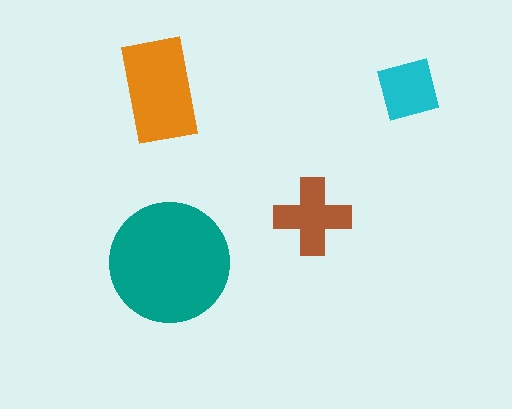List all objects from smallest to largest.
The cyan square, the brown cross, the orange rectangle, the teal circle.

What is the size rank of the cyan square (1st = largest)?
4th.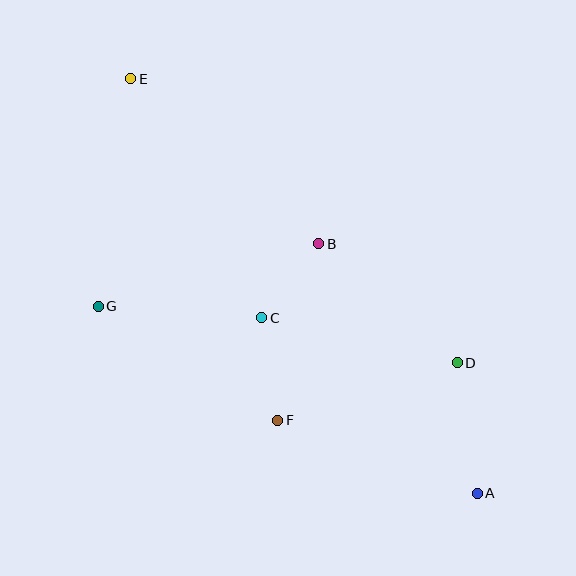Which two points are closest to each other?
Points B and C are closest to each other.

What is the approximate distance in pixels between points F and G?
The distance between F and G is approximately 213 pixels.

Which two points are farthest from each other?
Points A and E are farthest from each other.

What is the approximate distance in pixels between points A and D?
The distance between A and D is approximately 132 pixels.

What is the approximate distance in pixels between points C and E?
The distance between C and E is approximately 272 pixels.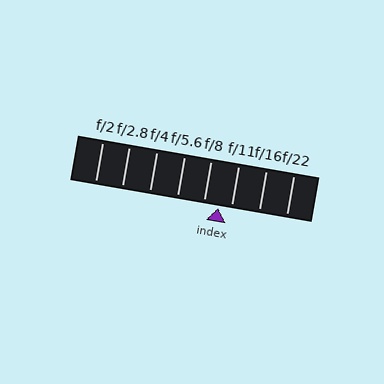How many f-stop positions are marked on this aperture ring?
There are 8 f-stop positions marked.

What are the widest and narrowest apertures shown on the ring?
The widest aperture shown is f/2 and the narrowest is f/22.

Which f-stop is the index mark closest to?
The index mark is closest to f/11.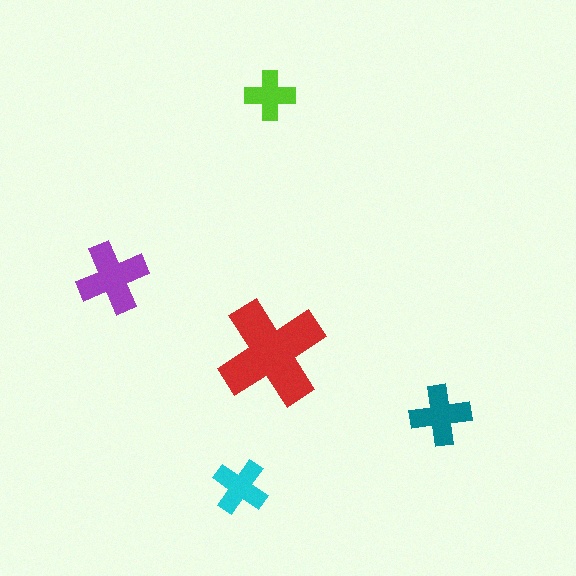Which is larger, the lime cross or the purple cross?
The purple one.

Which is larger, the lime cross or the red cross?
The red one.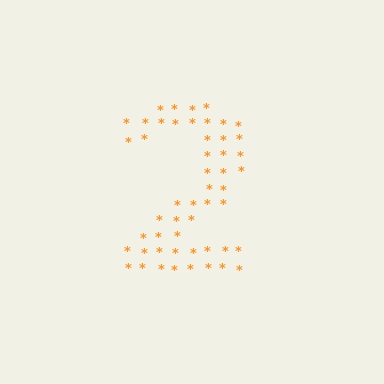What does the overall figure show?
The overall figure shows the digit 2.